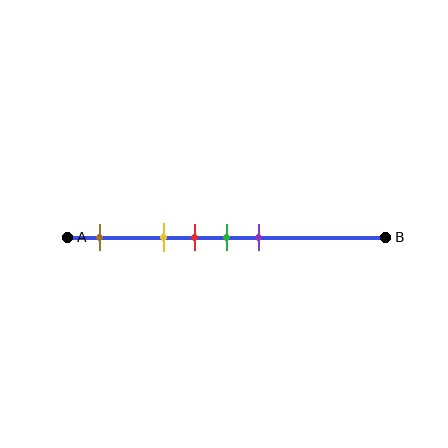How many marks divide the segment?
There are 5 marks dividing the segment.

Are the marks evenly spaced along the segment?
No, the marks are not evenly spaced.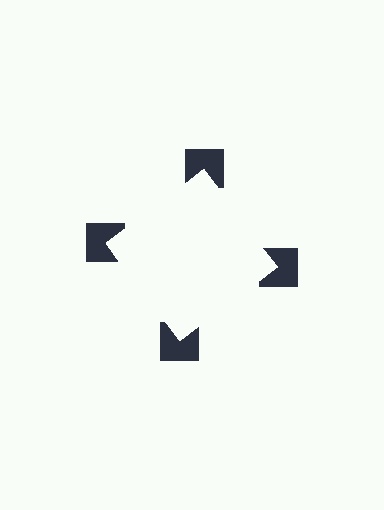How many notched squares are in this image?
There are 4 — one at each vertex of the illusory square.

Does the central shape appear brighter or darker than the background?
It typically appears slightly brighter than the background, even though no actual brightness change is drawn.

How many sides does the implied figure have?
4 sides.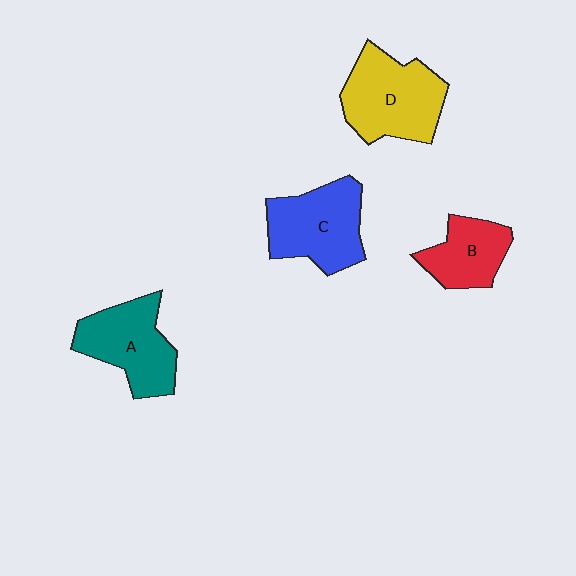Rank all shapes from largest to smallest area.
From largest to smallest: D (yellow), C (blue), A (teal), B (red).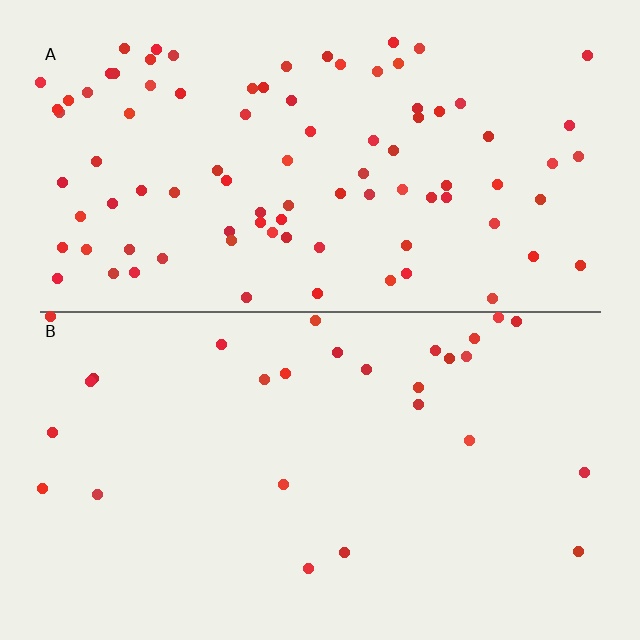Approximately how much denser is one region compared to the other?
Approximately 3.3× — region A over region B.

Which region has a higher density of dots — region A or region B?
A (the top).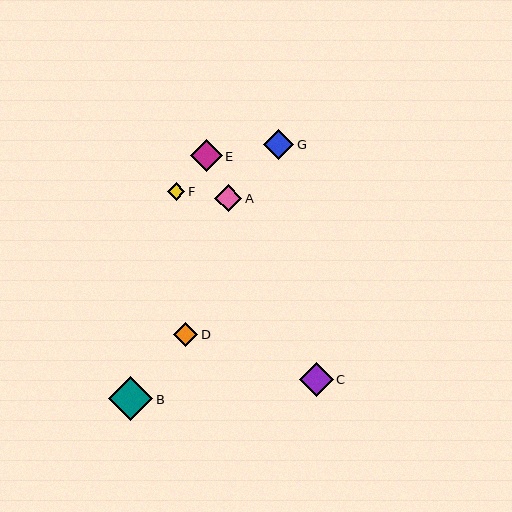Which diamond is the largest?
Diamond B is the largest with a size of approximately 44 pixels.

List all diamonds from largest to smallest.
From largest to smallest: B, C, E, G, A, D, F.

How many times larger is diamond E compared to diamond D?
Diamond E is approximately 1.3 times the size of diamond D.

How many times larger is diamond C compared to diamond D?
Diamond C is approximately 1.4 times the size of diamond D.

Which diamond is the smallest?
Diamond F is the smallest with a size of approximately 17 pixels.